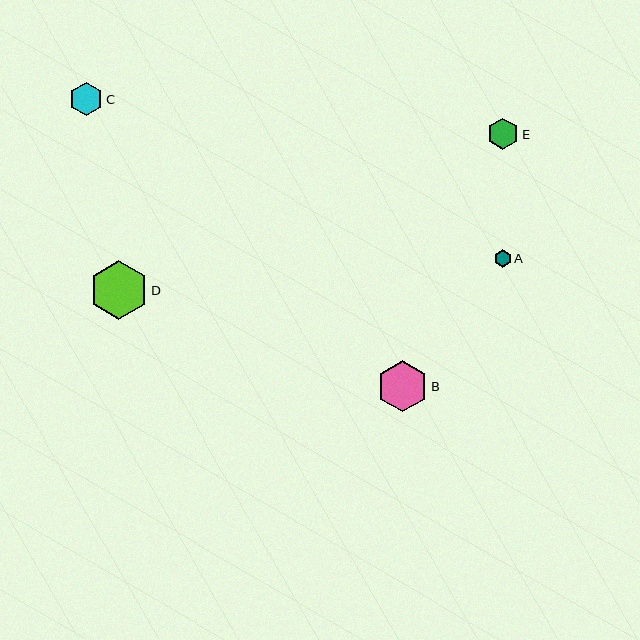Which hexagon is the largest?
Hexagon D is the largest with a size of approximately 59 pixels.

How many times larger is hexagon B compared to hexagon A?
Hexagon B is approximately 3.0 times the size of hexagon A.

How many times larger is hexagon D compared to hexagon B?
Hexagon D is approximately 1.2 times the size of hexagon B.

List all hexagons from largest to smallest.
From largest to smallest: D, B, C, E, A.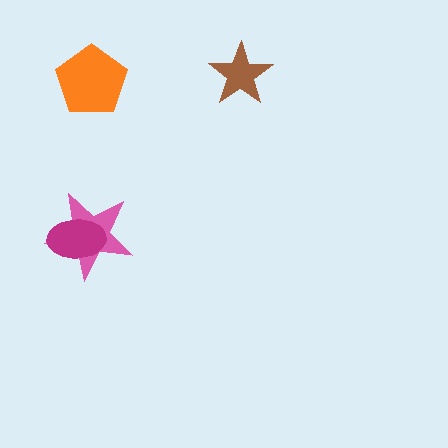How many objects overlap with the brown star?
0 objects overlap with the brown star.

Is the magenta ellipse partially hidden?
No, no other shape covers it.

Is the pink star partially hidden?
Yes, it is partially covered by another shape.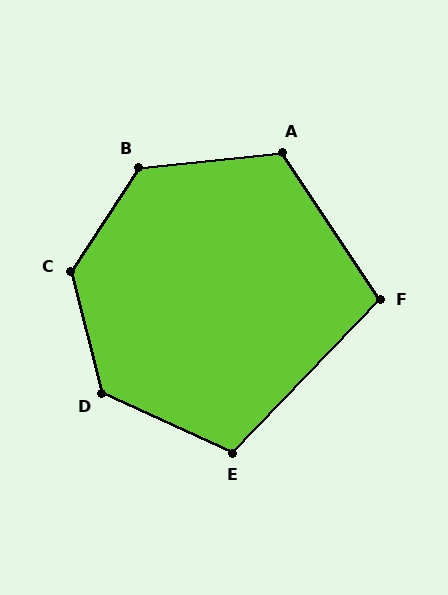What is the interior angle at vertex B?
Approximately 129 degrees (obtuse).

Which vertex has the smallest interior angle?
F, at approximately 103 degrees.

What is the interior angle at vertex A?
Approximately 118 degrees (obtuse).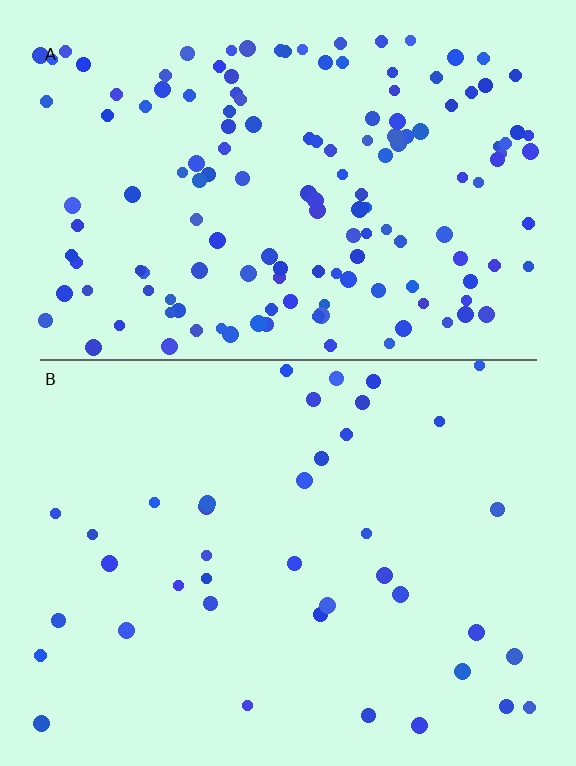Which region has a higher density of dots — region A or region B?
A (the top).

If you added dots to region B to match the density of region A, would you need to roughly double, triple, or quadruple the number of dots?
Approximately quadruple.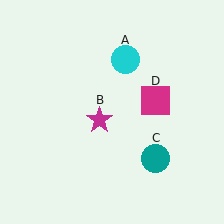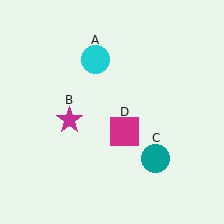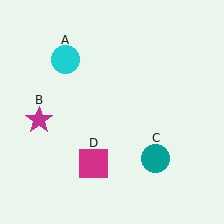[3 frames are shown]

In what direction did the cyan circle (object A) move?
The cyan circle (object A) moved left.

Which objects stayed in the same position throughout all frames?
Teal circle (object C) remained stationary.